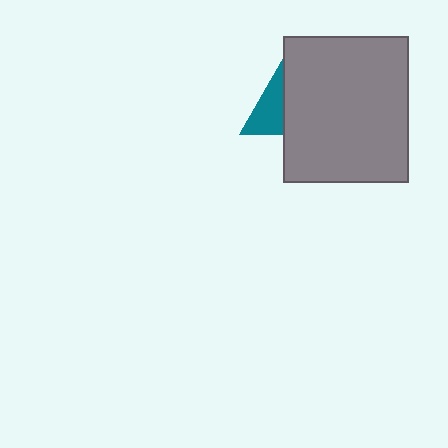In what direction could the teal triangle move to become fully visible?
The teal triangle could move left. That would shift it out from behind the gray rectangle entirely.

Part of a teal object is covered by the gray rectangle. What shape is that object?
It is a triangle.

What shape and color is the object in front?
The object in front is a gray rectangle.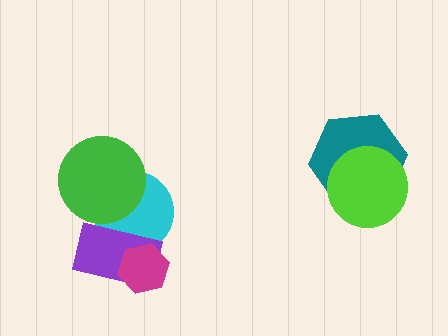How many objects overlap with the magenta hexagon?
2 objects overlap with the magenta hexagon.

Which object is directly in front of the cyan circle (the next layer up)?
The purple rectangle is directly in front of the cyan circle.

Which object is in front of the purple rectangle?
The magenta hexagon is in front of the purple rectangle.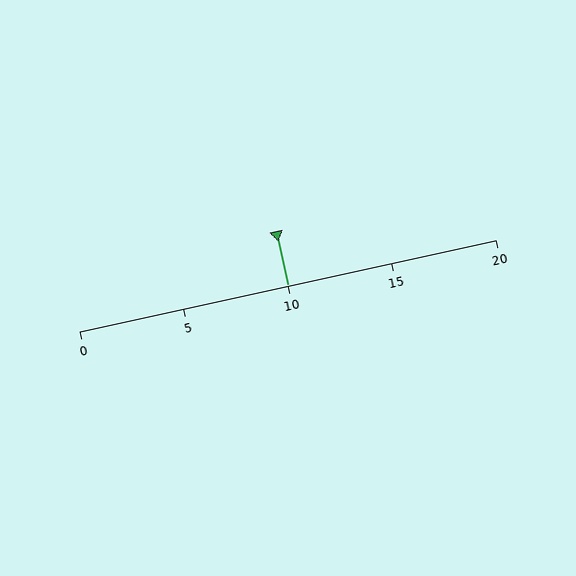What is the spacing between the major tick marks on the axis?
The major ticks are spaced 5 apart.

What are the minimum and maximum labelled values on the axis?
The axis runs from 0 to 20.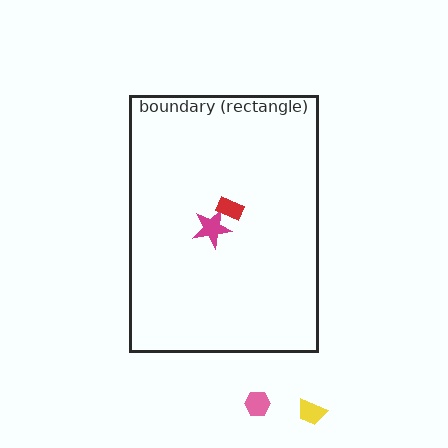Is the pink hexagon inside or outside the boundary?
Outside.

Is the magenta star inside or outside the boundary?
Inside.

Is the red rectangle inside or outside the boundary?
Inside.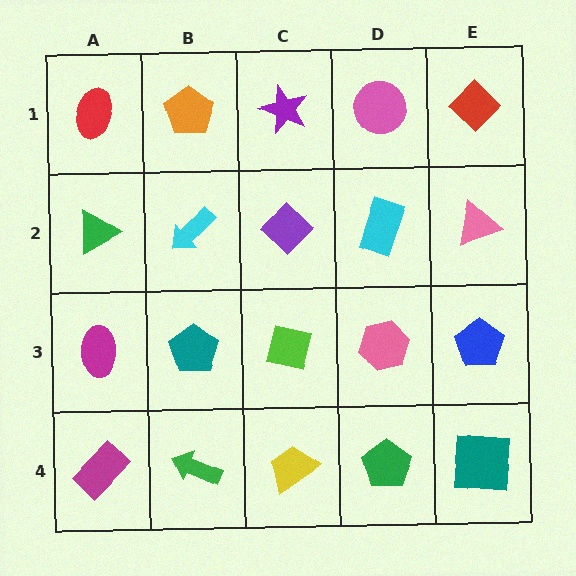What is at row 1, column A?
A red ellipse.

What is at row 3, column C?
A lime square.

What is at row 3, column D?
A pink hexagon.